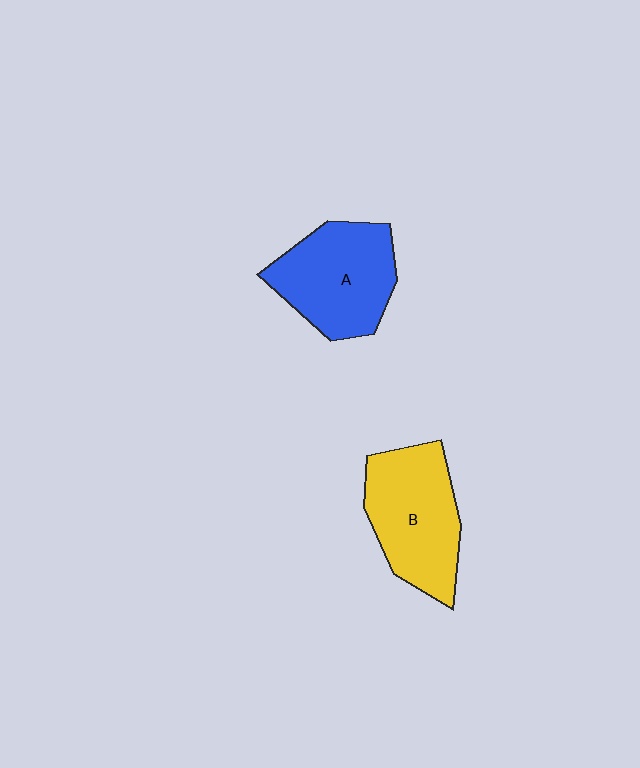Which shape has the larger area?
Shape B (yellow).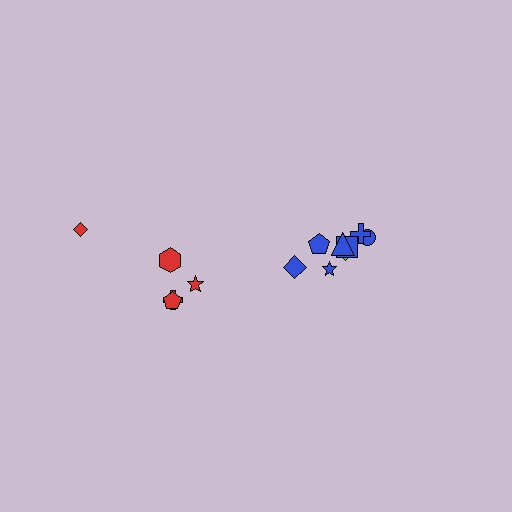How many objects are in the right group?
There are 8 objects.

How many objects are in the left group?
There are 5 objects.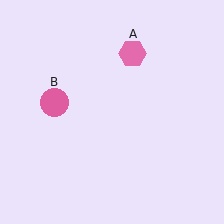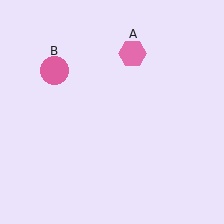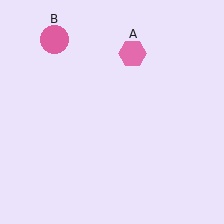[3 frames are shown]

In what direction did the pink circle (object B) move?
The pink circle (object B) moved up.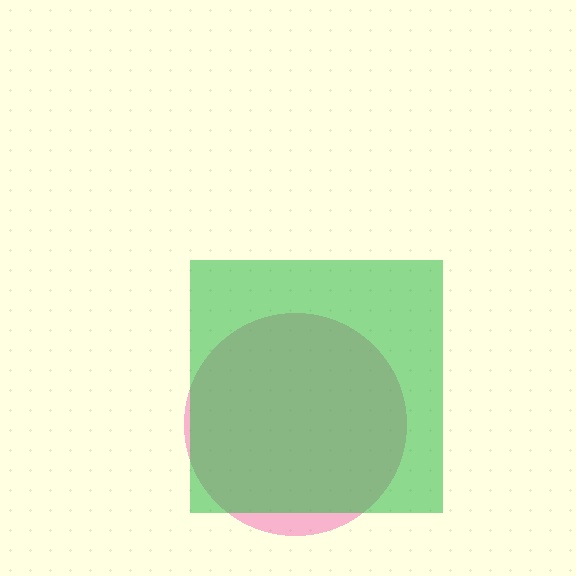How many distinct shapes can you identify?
There are 2 distinct shapes: a pink circle, a green square.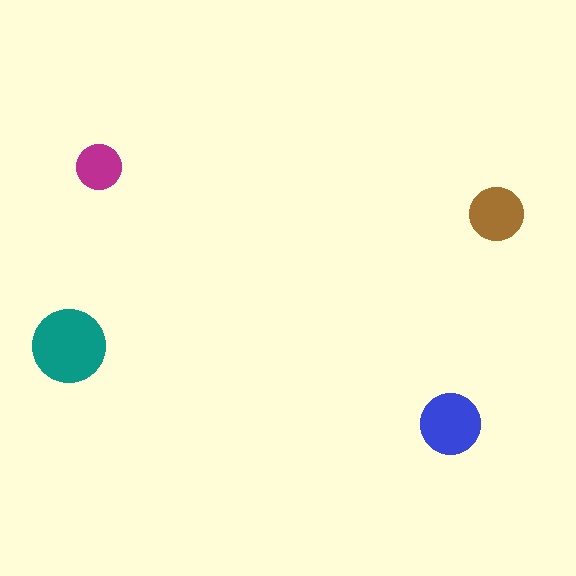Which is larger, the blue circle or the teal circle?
The teal one.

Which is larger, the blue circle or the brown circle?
The blue one.